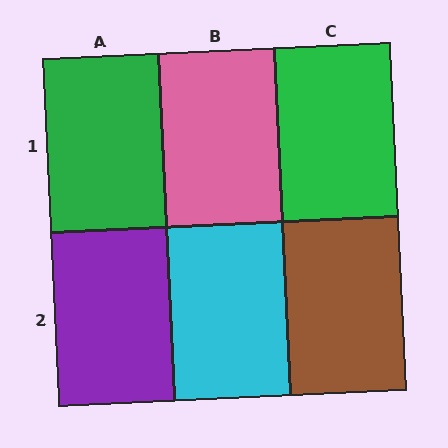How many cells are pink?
1 cell is pink.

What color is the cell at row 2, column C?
Brown.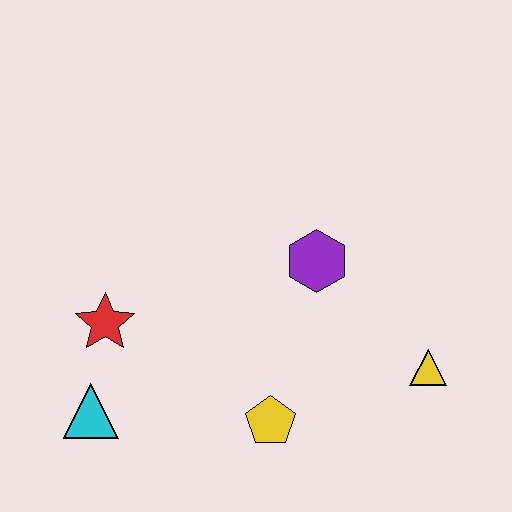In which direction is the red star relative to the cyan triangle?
The red star is above the cyan triangle.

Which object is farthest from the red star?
The yellow triangle is farthest from the red star.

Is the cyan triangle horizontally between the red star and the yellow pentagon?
No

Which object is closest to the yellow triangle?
The purple hexagon is closest to the yellow triangle.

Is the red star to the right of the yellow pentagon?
No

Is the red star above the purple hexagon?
No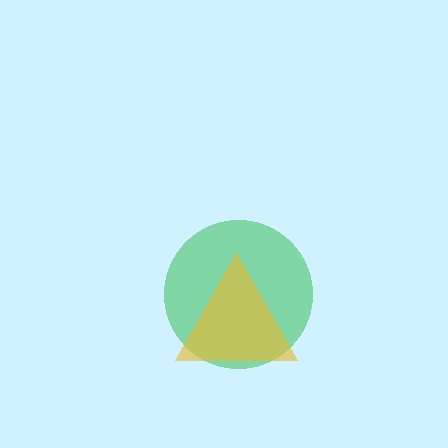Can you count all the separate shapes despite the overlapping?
Yes, there are 2 separate shapes.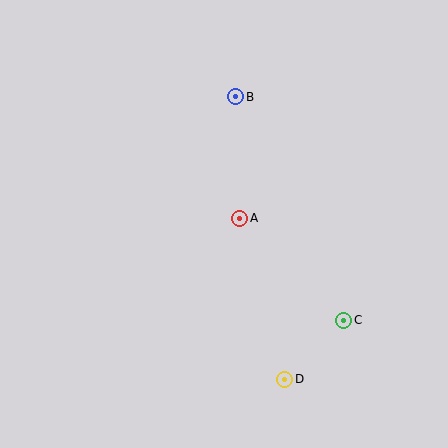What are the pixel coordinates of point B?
Point B is at (235, 97).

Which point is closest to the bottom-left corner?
Point D is closest to the bottom-left corner.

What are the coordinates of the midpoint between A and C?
The midpoint between A and C is at (292, 269).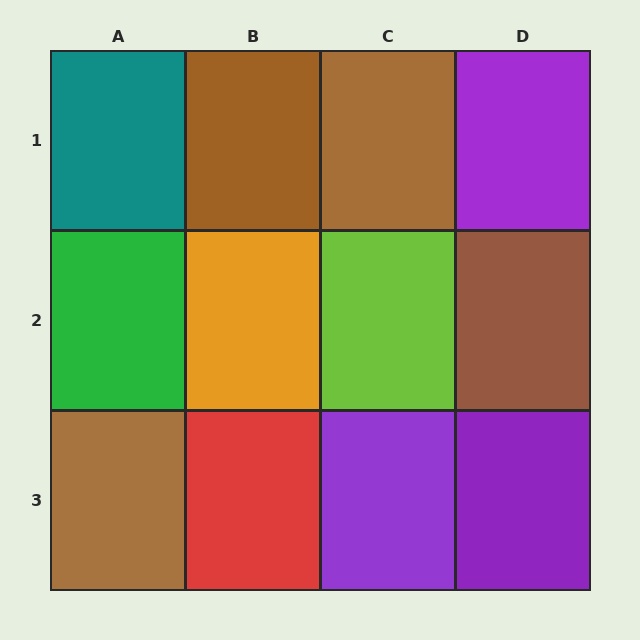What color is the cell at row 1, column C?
Brown.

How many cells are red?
1 cell is red.